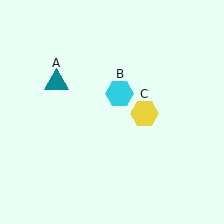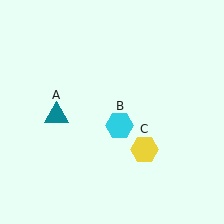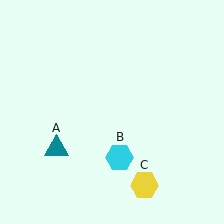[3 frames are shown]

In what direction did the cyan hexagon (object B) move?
The cyan hexagon (object B) moved down.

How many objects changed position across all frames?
3 objects changed position: teal triangle (object A), cyan hexagon (object B), yellow hexagon (object C).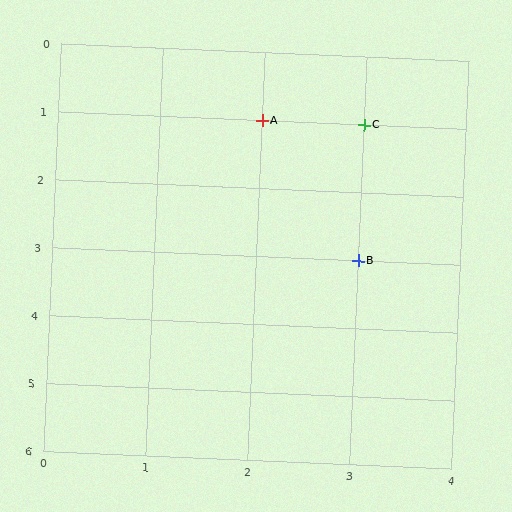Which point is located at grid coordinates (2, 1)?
Point A is at (2, 1).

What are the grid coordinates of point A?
Point A is at grid coordinates (2, 1).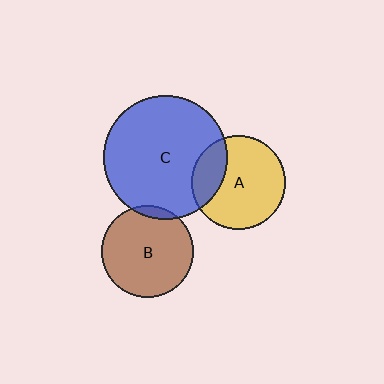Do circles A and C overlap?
Yes.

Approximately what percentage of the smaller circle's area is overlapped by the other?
Approximately 25%.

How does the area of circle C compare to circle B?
Approximately 1.8 times.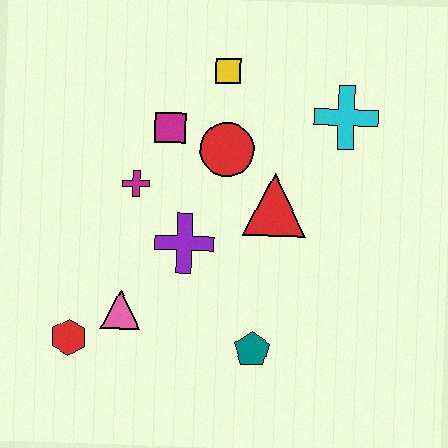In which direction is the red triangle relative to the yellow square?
The red triangle is below the yellow square.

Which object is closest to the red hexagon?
The pink triangle is closest to the red hexagon.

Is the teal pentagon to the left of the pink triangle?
No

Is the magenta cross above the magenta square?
No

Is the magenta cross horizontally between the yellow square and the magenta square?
No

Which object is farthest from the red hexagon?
The cyan cross is farthest from the red hexagon.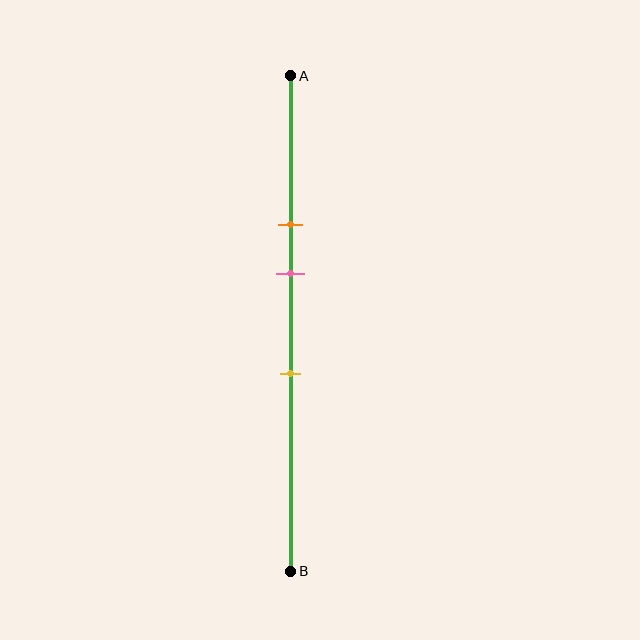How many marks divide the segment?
There are 3 marks dividing the segment.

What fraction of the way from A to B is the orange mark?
The orange mark is approximately 30% (0.3) of the way from A to B.